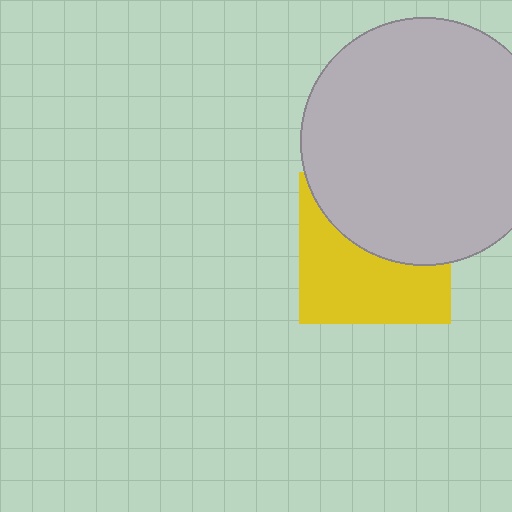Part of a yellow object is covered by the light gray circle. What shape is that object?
It is a square.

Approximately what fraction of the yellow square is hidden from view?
Roughly 48% of the yellow square is hidden behind the light gray circle.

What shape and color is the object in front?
The object in front is a light gray circle.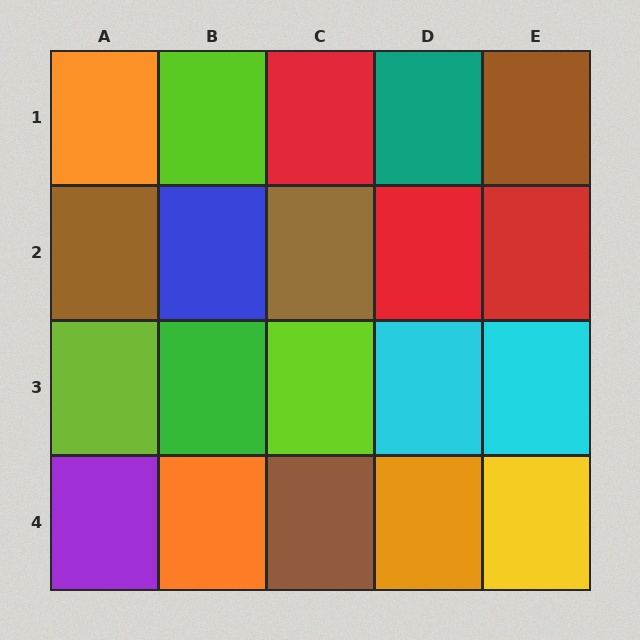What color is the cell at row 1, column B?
Lime.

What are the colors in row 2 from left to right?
Brown, blue, brown, red, red.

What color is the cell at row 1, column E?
Brown.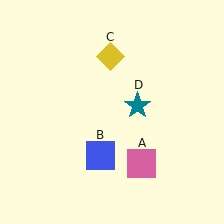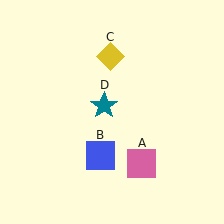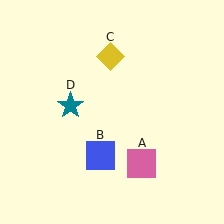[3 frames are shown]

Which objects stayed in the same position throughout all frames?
Pink square (object A) and blue square (object B) and yellow diamond (object C) remained stationary.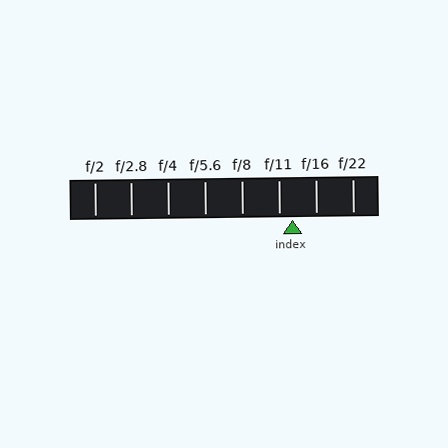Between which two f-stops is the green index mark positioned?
The index mark is between f/11 and f/16.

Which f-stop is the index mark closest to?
The index mark is closest to f/11.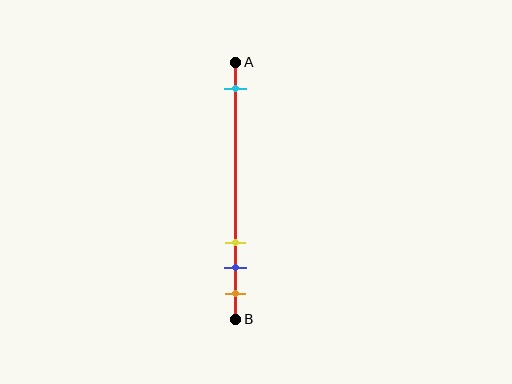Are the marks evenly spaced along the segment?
No, the marks are not evenly spaced.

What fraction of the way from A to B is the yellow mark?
The yellow mark is approximately 70% (0.7) of the way from A to B.